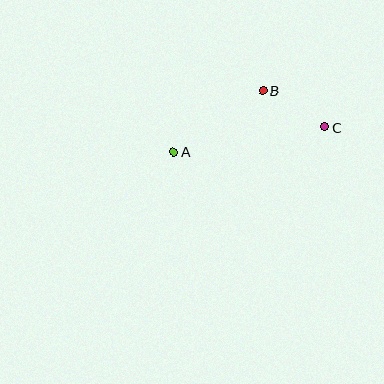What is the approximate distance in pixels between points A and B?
The distance between A and B is approximately 108 pixels.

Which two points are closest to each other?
Points B and C are closest to each other.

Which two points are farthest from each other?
Points A and C are farthest from each other.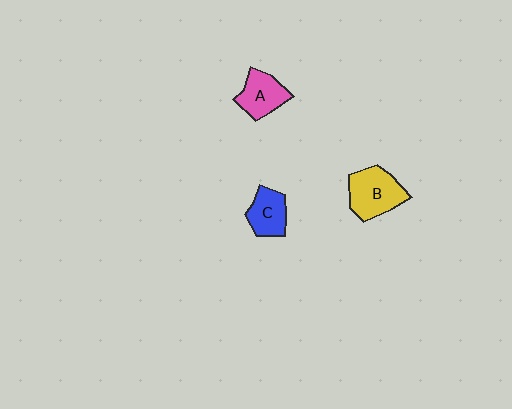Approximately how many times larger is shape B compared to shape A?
Approximately 1.3 times.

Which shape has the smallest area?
Shape C (blue).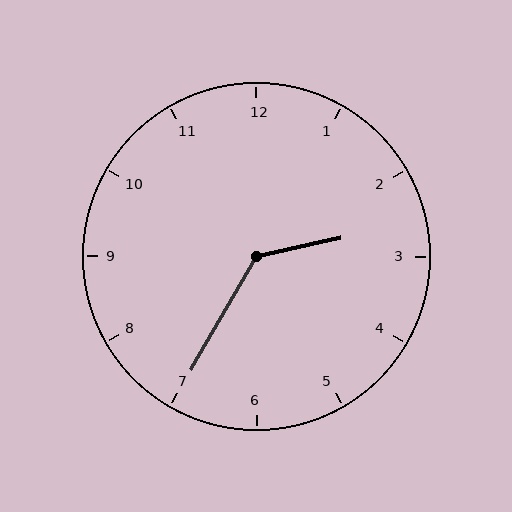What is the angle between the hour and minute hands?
Approximately 132 degrees.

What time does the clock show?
2:35.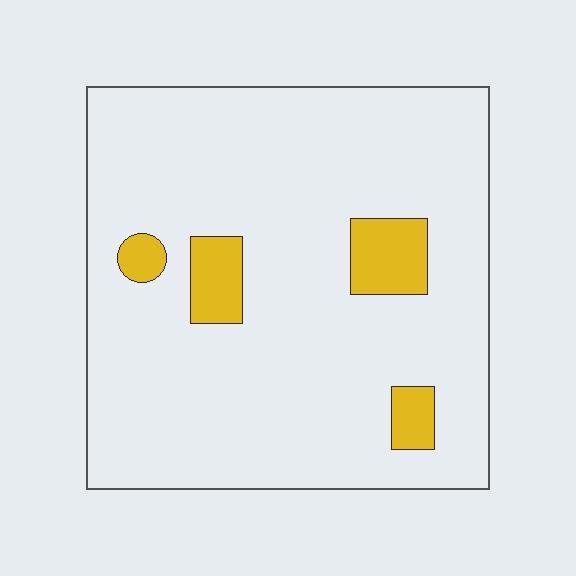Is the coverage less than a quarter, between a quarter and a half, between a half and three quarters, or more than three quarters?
Less than a quarter.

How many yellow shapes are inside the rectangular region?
4.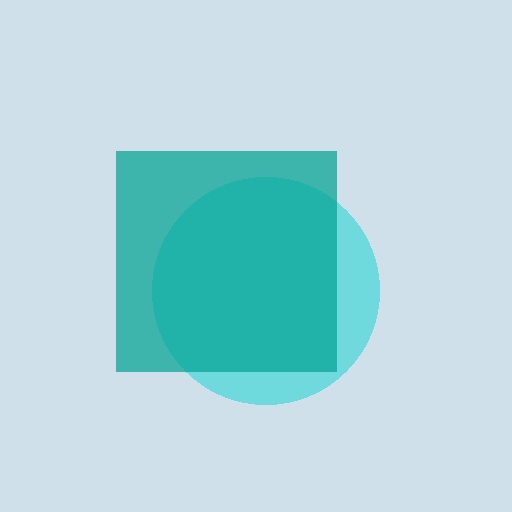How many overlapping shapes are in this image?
There are 2 overlapping shapes in the image.